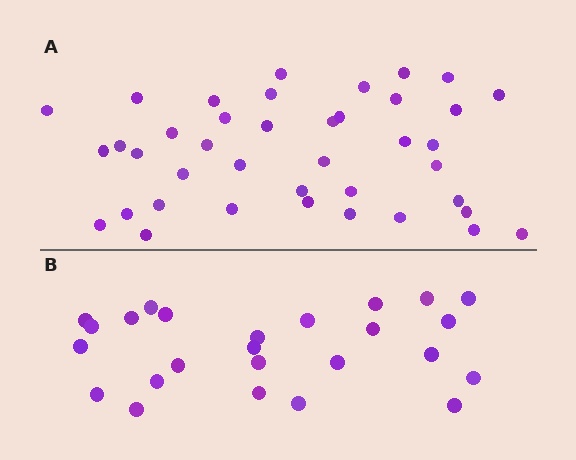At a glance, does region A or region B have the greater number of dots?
Region A (the top region) has more dots.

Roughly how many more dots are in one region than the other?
Region A has approximately 15 more dots than region B.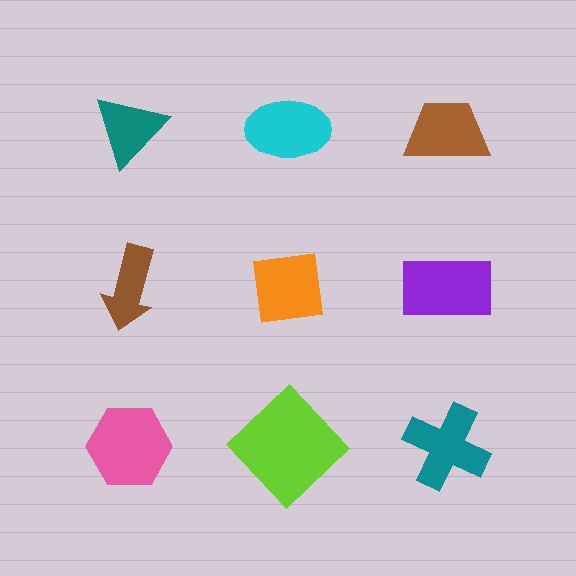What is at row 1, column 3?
A brown trapezoid.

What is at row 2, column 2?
An orange square.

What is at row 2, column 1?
A brown arrow.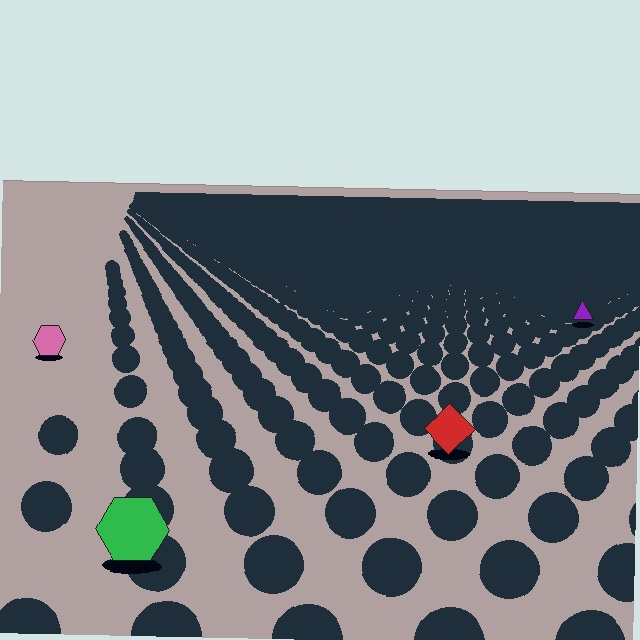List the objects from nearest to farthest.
From nearest to farthest: the green hexagon, the red diamond, the pink hexagon, the purple triangle.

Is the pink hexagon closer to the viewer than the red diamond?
No. The red diamond is closer — you can tell from the texture gradient: the ground texture is coarser near it.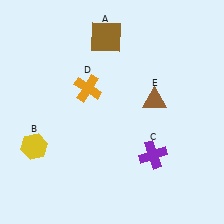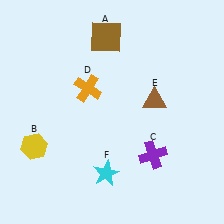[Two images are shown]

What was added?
A cyan star (F) was added in Image 2.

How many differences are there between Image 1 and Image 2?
There is 1 difference between the two images.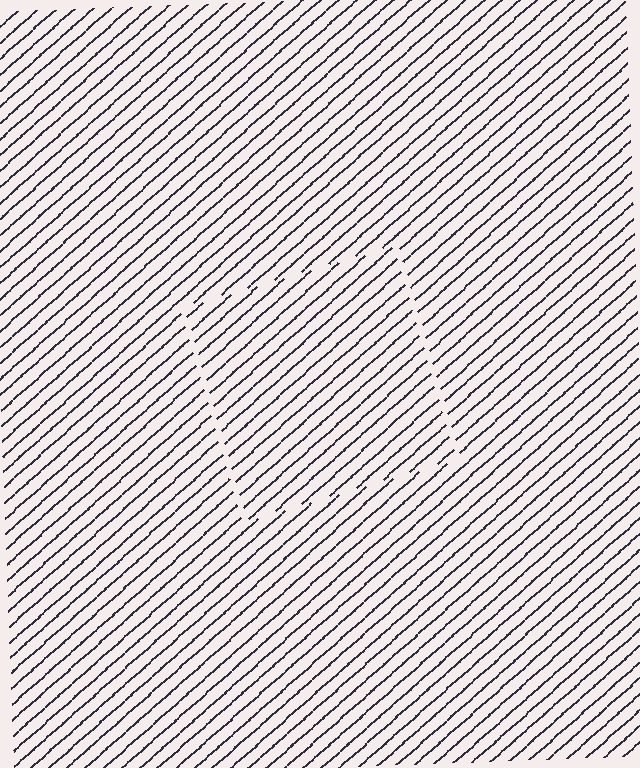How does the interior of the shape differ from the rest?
The interior of the shape contains the same grating, shifted by half a period — the contour is defined by the phase discontinuity where line-ends from the inner and outer gratings abut.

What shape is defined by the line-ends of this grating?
An illusory square. The interior of the shape contains the same grating, shifted by half a period — the contour is defined by the phase discontinuity where line-ends from the inner and outer gratings abut.